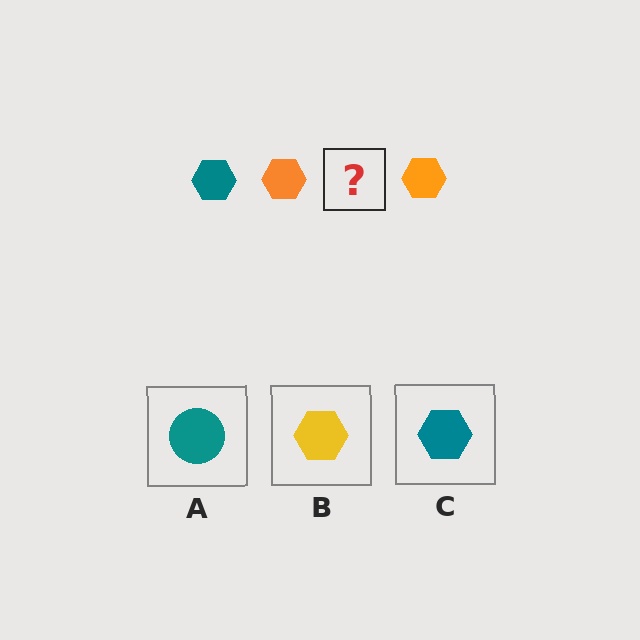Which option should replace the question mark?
Option C.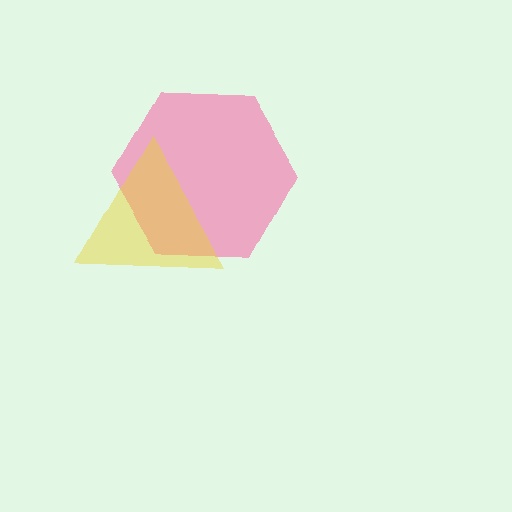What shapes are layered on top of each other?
The layered shapes are: a pink hexagon, a yellow triangle.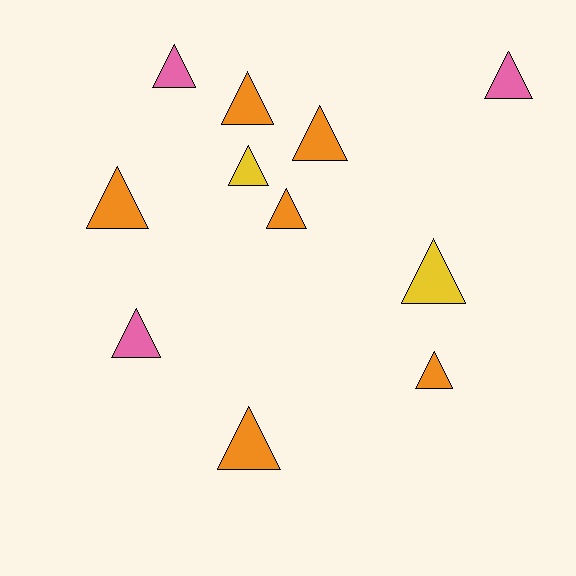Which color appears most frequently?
Orange, with 6 objects.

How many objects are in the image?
There are 11 objects.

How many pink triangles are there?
There are 3 pink triangles.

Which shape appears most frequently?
Triangle, with 11 objects.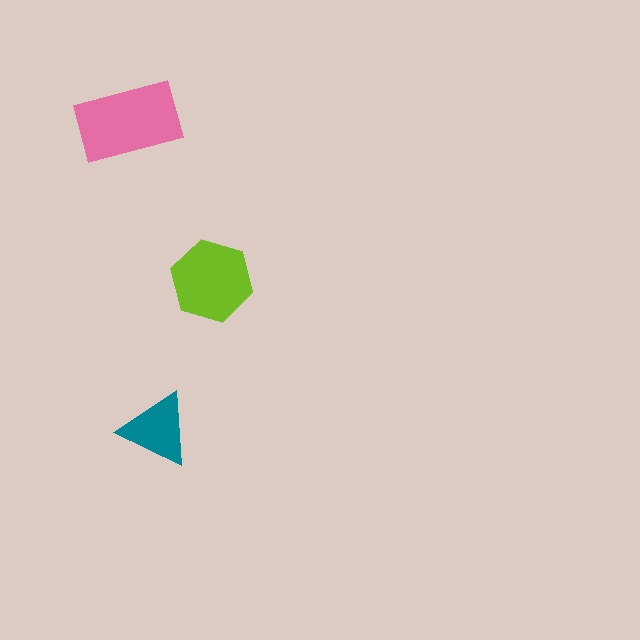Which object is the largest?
The pink rectangle.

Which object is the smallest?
The teal triangle.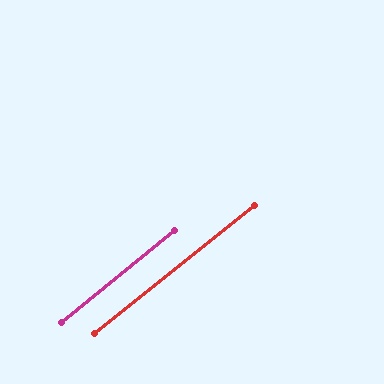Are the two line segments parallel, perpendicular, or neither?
Parallel — their directions differ by only 0.4°.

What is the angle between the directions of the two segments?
Approximately 0 degrees.